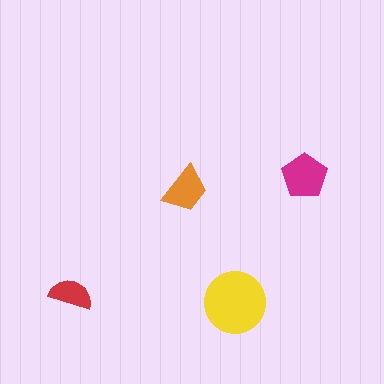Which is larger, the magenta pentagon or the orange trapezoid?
The magenta pentagon.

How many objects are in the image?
There are 4 objects in the image.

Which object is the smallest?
The red semicircle.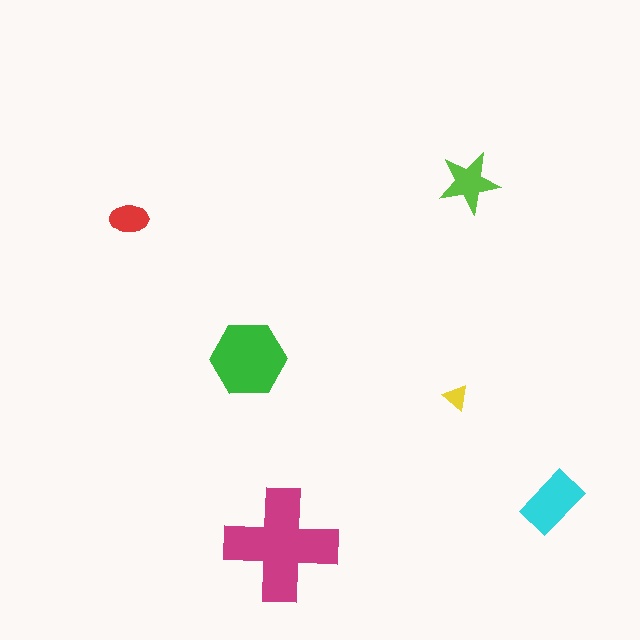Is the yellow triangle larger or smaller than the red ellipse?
Smaller.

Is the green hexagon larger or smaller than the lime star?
Larger.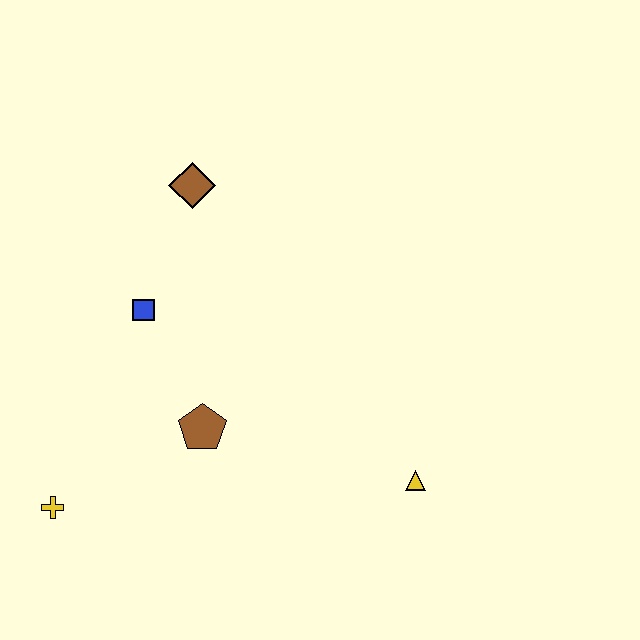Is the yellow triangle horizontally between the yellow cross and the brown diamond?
No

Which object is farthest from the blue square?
The yellow triangle is farthest from the blue square.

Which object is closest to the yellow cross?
The brown pentagon is closest to the yellow cross.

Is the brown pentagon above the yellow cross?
Yes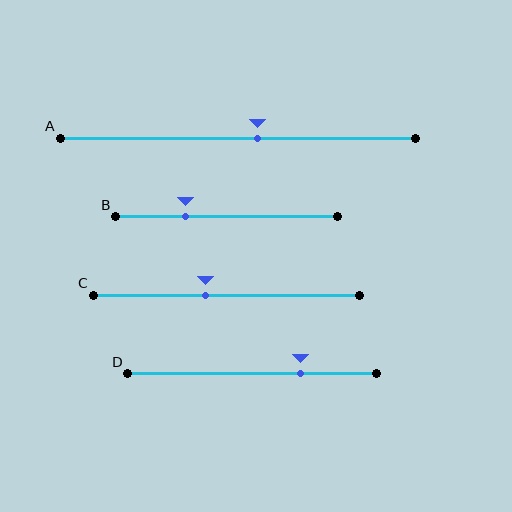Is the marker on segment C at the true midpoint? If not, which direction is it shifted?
No, the marker on segment C is shifted to the left by about 8% of the segment length.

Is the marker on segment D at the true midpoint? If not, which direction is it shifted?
No, the marker on segment D is shifted to the right by about 20% of the segment length.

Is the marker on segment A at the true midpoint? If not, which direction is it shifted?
No, the marker on segment A is shifted to the right by about 6% of the segment length.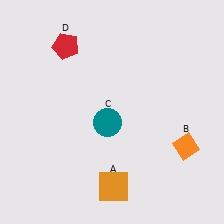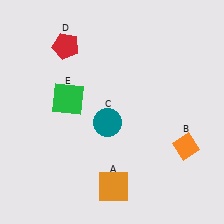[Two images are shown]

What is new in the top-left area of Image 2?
A green square (E) was added in the top-left area of Image 2.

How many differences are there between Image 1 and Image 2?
There is 1 difference between the two images.